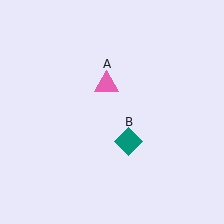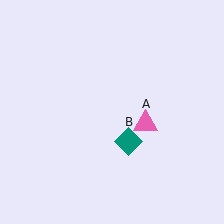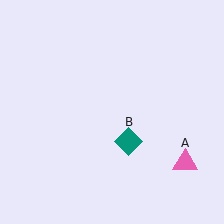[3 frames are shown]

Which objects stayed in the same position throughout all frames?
Teal diamond (object B) remained stationary.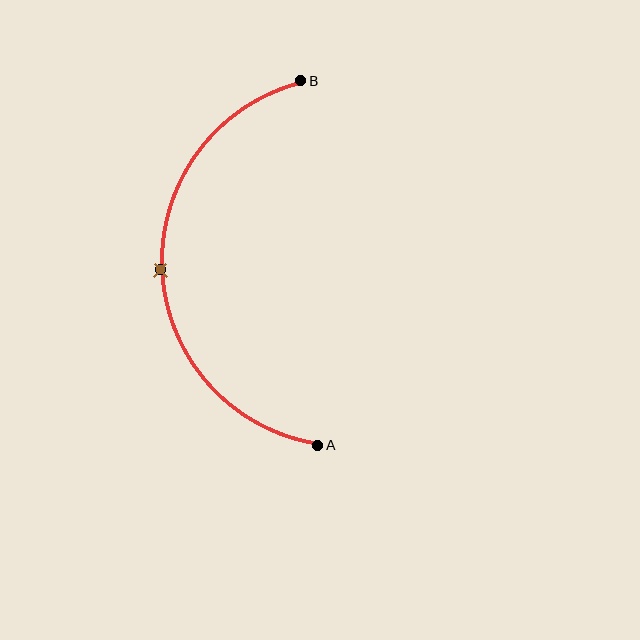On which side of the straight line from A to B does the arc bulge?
The arc bulges to the left of the straight line connecting A and B.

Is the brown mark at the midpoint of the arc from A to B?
Yes. The brown mark lies on the arc at equal arc-length from both A and B — it is the arc midpoint.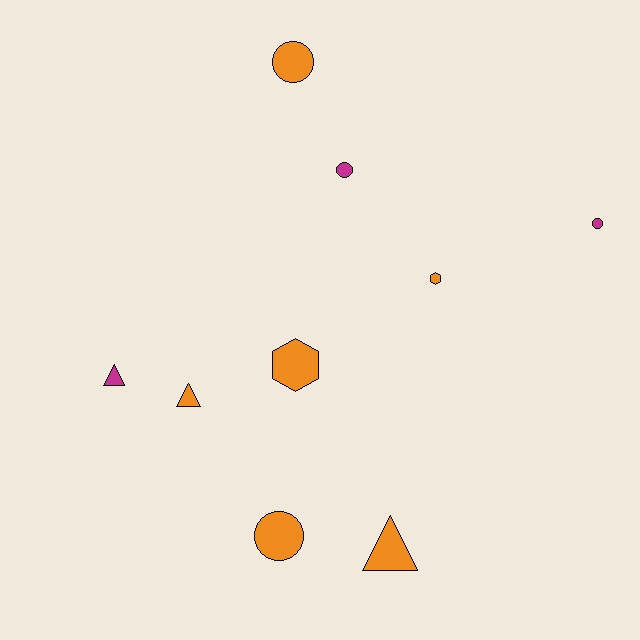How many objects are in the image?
There are 9 objects.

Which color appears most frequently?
Orange, with 6 objects.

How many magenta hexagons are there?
There are no magenta hexagons.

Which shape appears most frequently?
Circle, with 4 objects.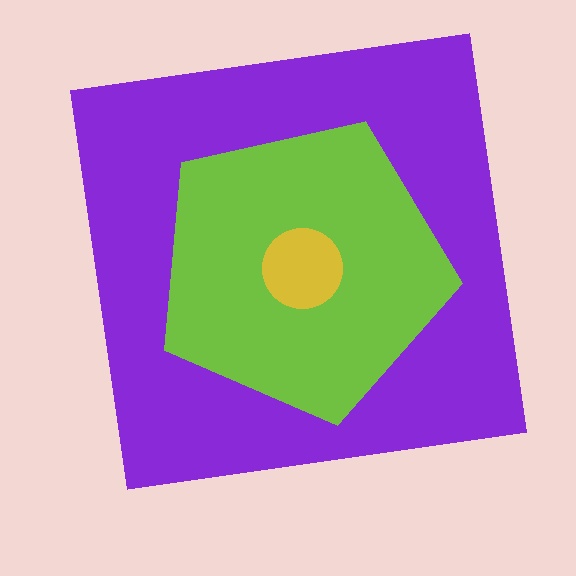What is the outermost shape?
The purple square.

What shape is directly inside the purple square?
The lime pentagon.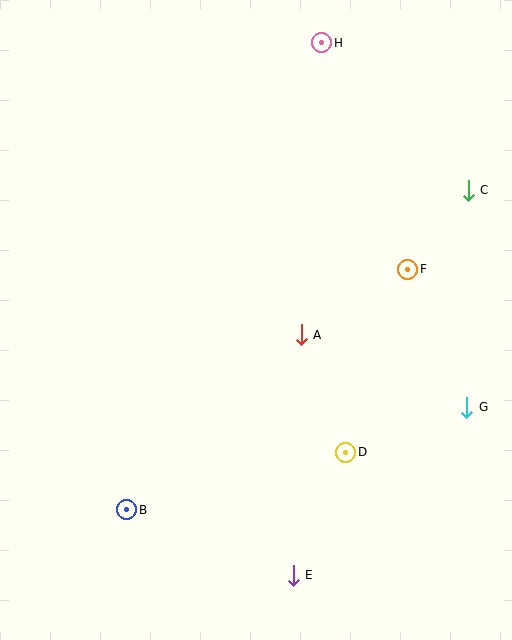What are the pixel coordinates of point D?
Point D is at (346, 452).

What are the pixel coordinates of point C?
Point C is at (468, 190).